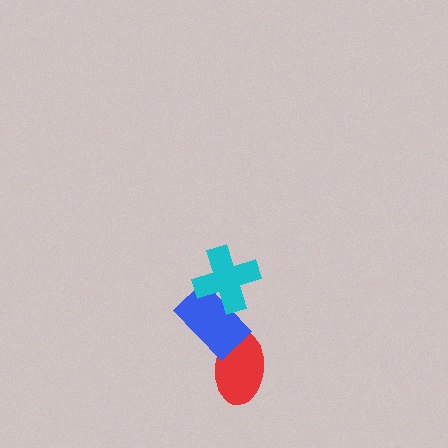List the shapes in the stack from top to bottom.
From top to bottom: the cyan cross, the blue rectangle, the red ellipse.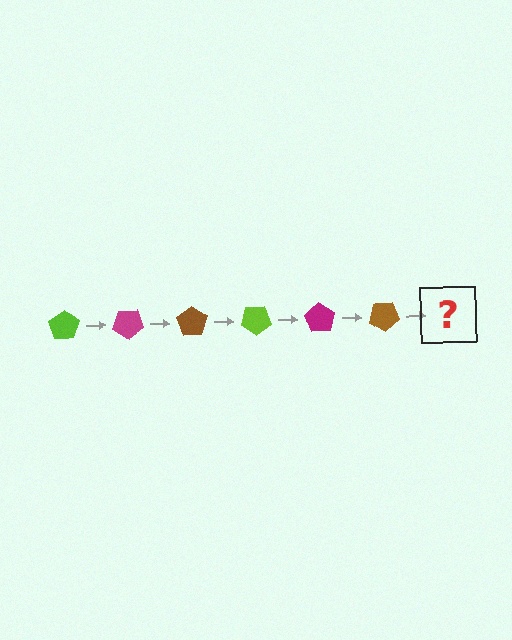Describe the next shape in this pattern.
It should be a lime pentagon, rotated 210 degrees from the start.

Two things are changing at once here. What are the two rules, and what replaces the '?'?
The two rules are that it rotates 35 degrees each step and the color cycles through lime, magenta, and brown. The '?' should be a lime pentagon, rotated 210 degrees from the start.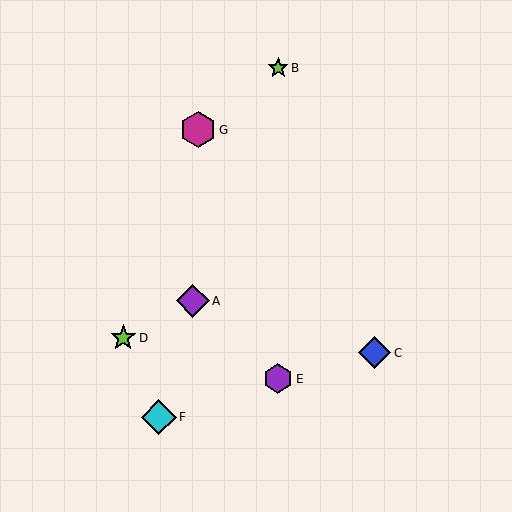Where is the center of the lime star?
The center of the lime star is at (278, 68).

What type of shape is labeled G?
Shape G is a magenta hexagon.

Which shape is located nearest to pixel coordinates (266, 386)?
The purple hexagon (labeled E) at (278, 379) is nearest to that location.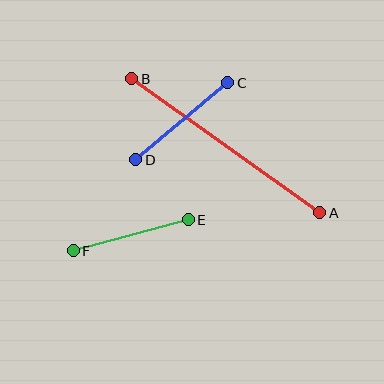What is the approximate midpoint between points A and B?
The midpoint is at approximately (226, 146) pixels.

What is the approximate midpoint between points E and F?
The midpoint is at approximately (131, 235) pixels.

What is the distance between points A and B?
The distance is approximately 231 pixels.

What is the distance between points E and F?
The distance is approximately 119 pixels.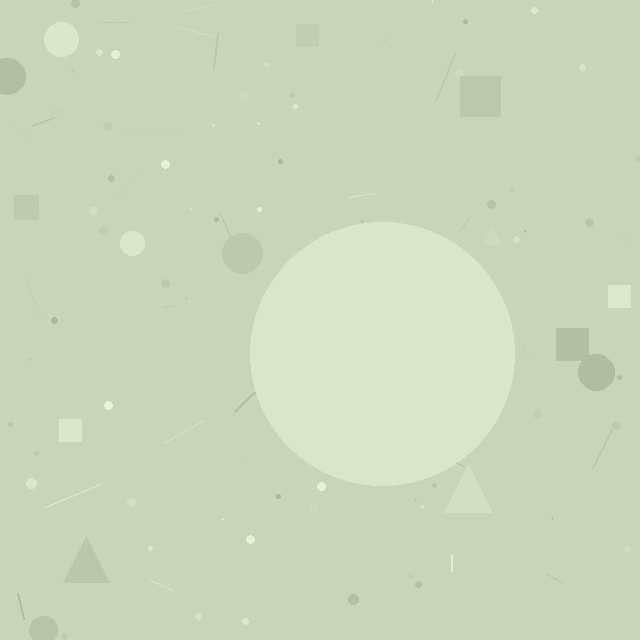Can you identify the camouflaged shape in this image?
The camouflaged shape is a circle.